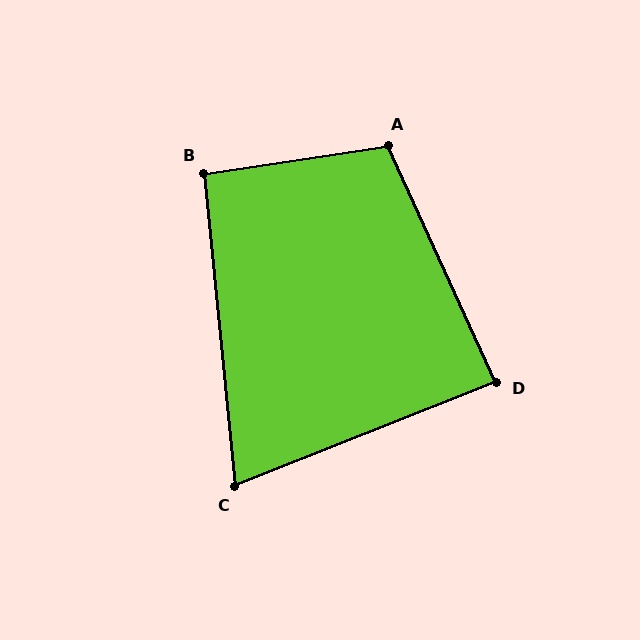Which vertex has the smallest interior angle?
C, at approximately 74 degrees.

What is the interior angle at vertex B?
Approximately 93 degrees (approximately right).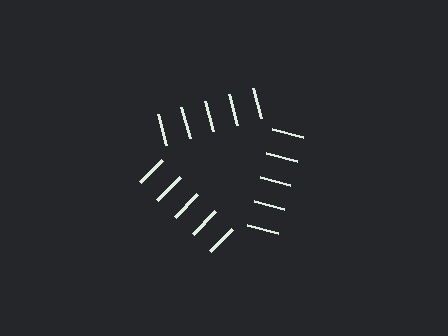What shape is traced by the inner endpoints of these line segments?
An illusory triangle — the line segments terminate on its edges but no continuous stroke is drawn.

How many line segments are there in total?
15 — 5 along each of the 3 edges.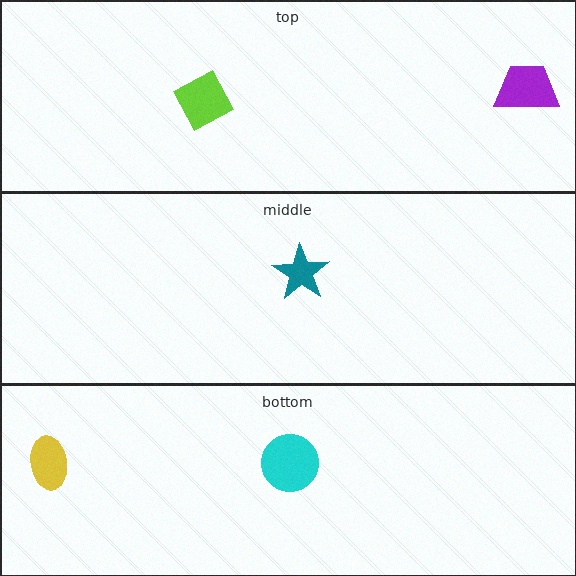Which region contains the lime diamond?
The top region.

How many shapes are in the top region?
2.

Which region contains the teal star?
The middle region.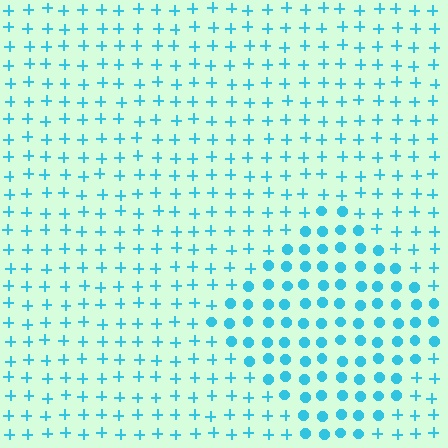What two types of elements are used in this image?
The image uses circles inside the diamond region and plus signs outside it.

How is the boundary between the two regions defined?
The boundary is defined by a change in element shape: circles inside vs. plus signs outside. All elements share the same color and spacing.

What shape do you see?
I see a diamond.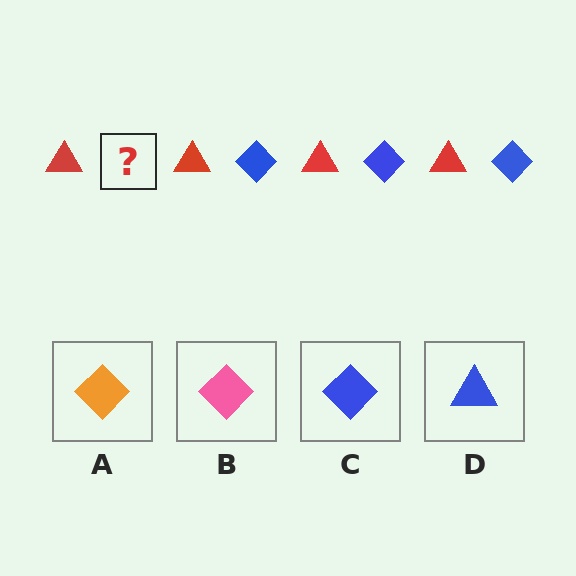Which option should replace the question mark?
Option C.